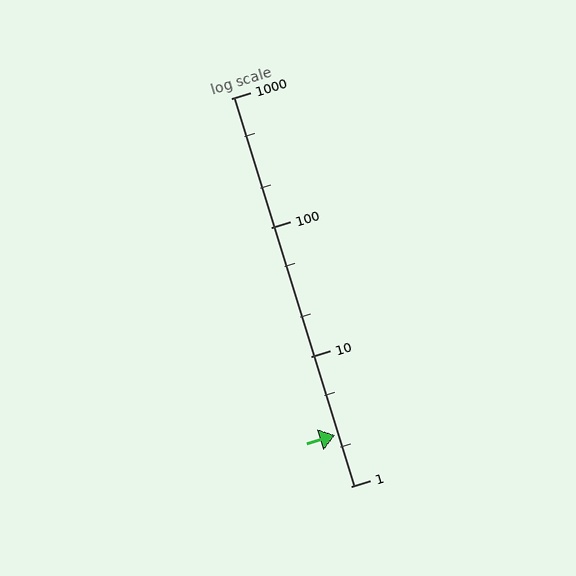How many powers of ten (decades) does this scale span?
The scale spans 3 decades, from 1 to 1000.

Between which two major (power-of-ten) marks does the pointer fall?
The pointer is between 1 and 10.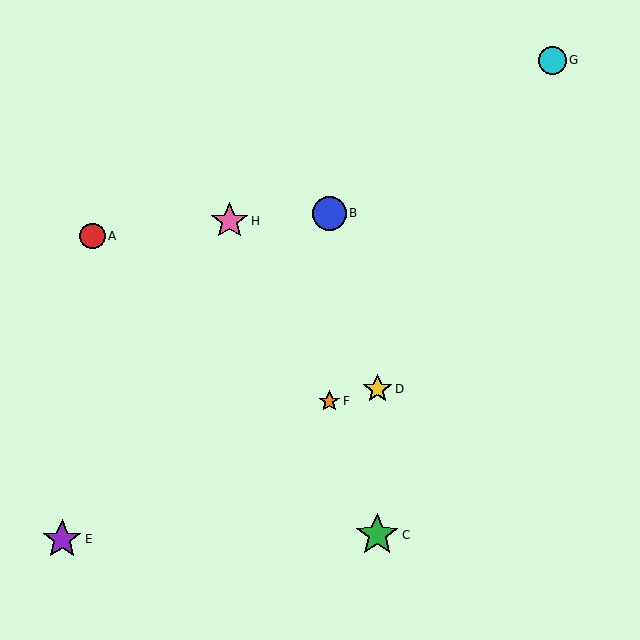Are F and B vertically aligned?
Yes, both are at x≈329.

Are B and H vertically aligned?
No, B is at x≈329 and H is at x≈229.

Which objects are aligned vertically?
Objects B, F are aligned vertically.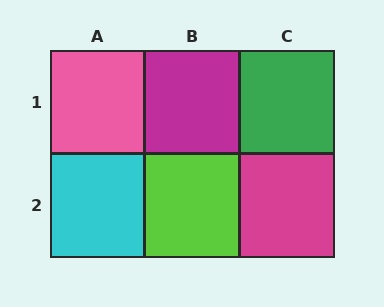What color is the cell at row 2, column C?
Magenta.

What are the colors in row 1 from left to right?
Pink, magenta, green.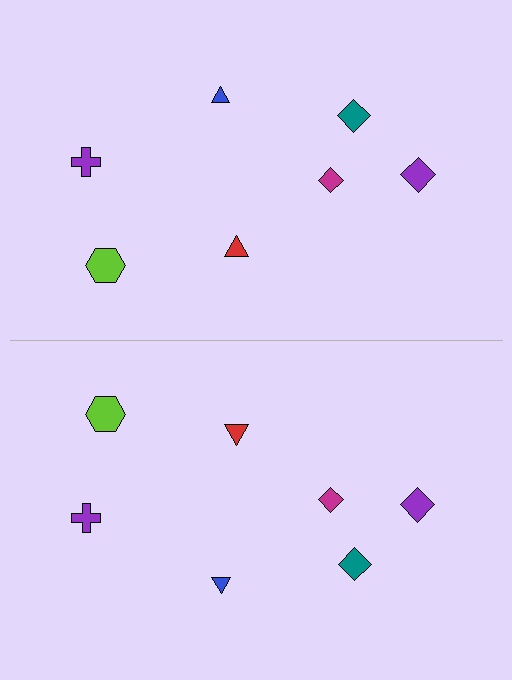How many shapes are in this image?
There are 14 shapes in this image.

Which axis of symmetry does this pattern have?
The pattern has a horizontal axis of symmetry running through the center of the image.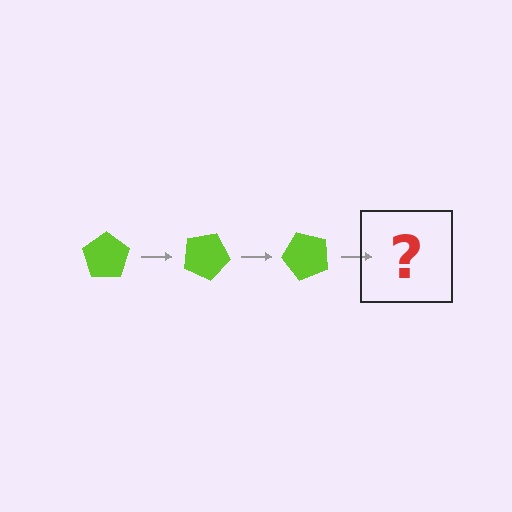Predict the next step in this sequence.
The next step is a lime pentagon rotated 75 degrees.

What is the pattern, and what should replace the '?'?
The pattern is that the pentagon rotates 25 degrees each step. The '?' should be a lime pentagon rotated 75 degrees.